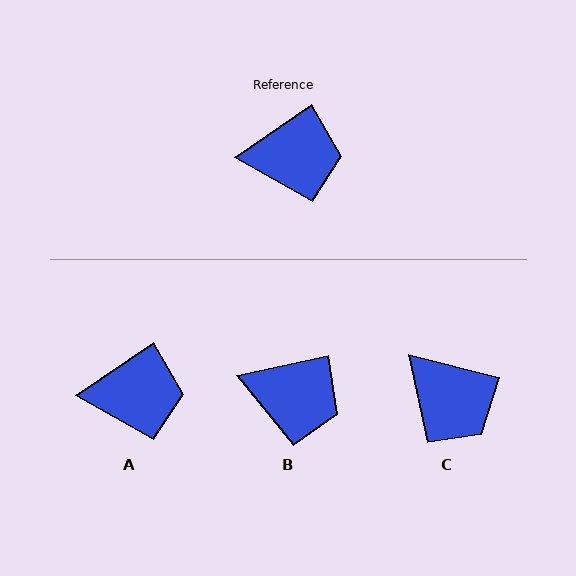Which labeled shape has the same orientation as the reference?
A.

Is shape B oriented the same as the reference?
No, it is off by about 22 degrees.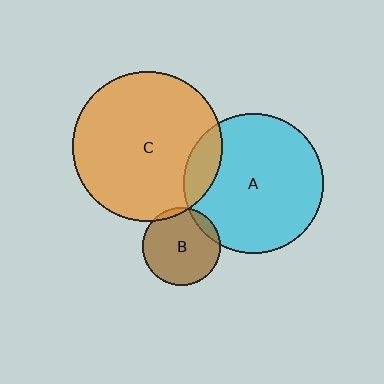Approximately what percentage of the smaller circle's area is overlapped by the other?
Approximately 15%.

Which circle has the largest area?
Circle C (orange).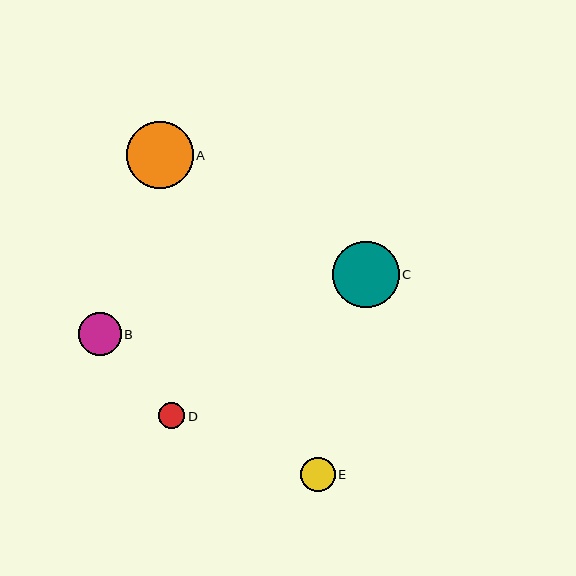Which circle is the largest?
Circle A is the largest with a size of approximately 67 pixels.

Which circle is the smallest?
Circle D is the smallest with a size of approximately 26 pixels.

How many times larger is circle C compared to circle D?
Circle C is approximately 2.6 times the size of circle D.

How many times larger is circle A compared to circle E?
Circle A is approximately 2.0 times the size of circle E.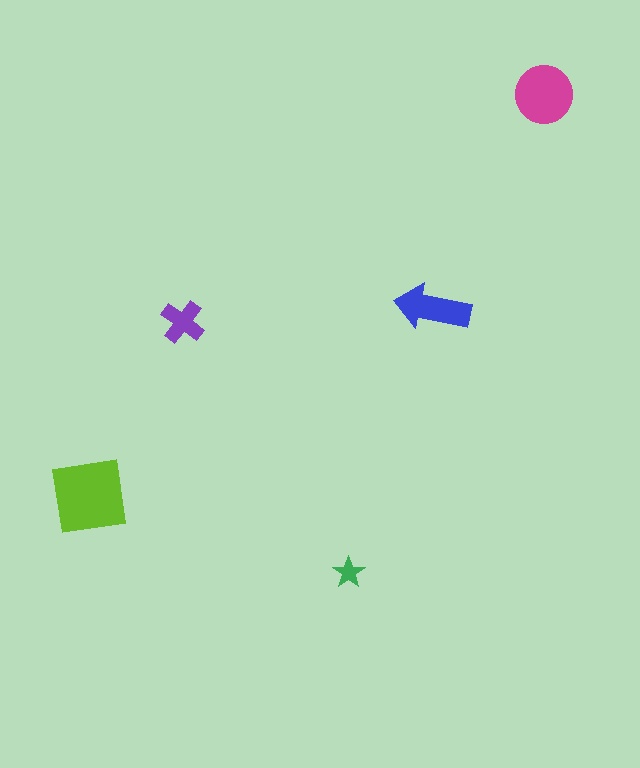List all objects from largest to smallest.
The lime square, the magenta circle, the blue arrow, the purple cross, the green star.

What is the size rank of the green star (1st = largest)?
5th.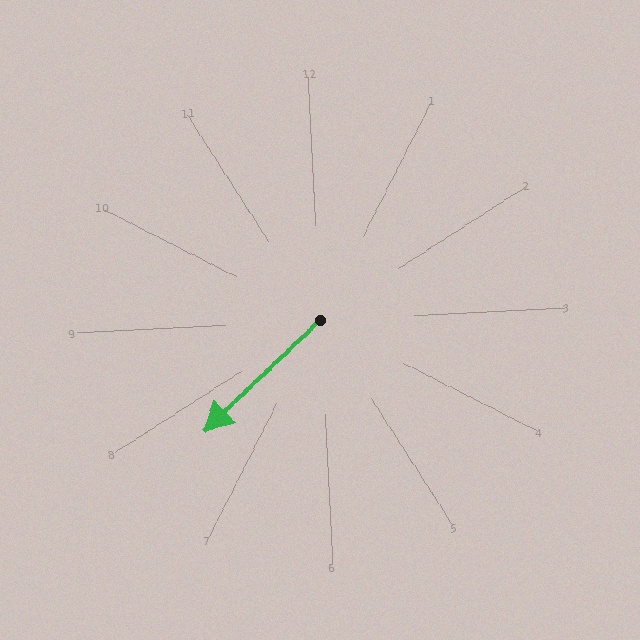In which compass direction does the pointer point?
Southwest.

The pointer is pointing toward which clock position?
Roughly 8 o'clock.